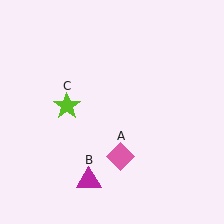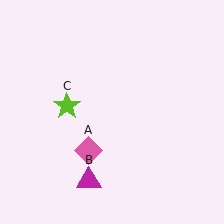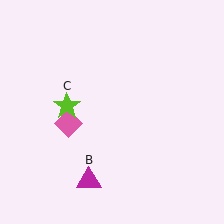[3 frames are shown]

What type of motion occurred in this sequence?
The pink diamond (object A) rotated clockwise around the center of the scene.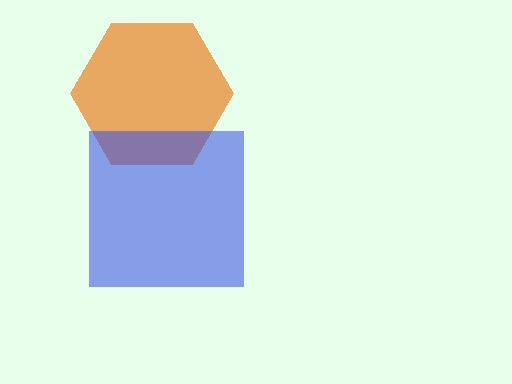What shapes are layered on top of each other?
The layered shapes are: an orange hexagon, a blue square.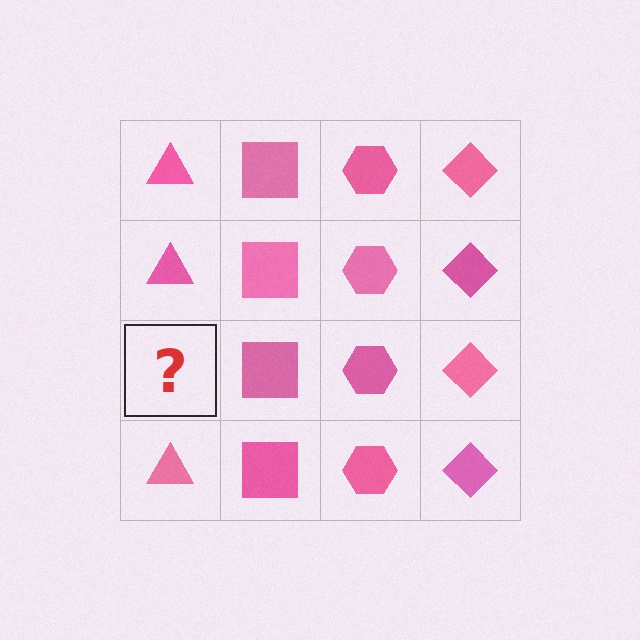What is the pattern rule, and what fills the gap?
The rule is that each column has a consistent shape. The gap should be filled with a pink triangle.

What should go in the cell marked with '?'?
The missing cell should contain a pink triangle.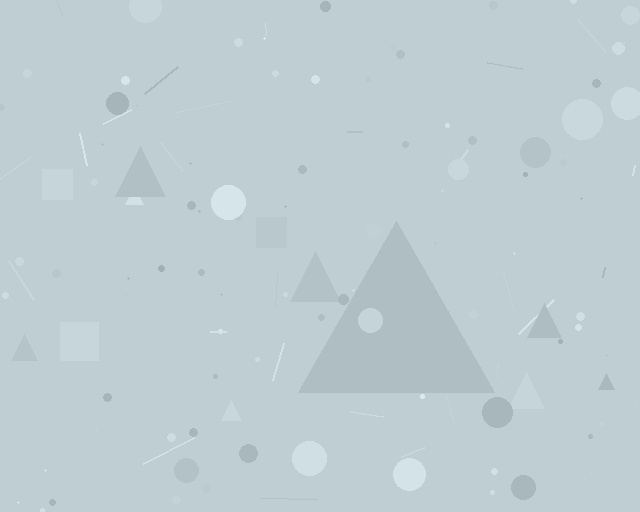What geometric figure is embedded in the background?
A triangle is embedded in the background.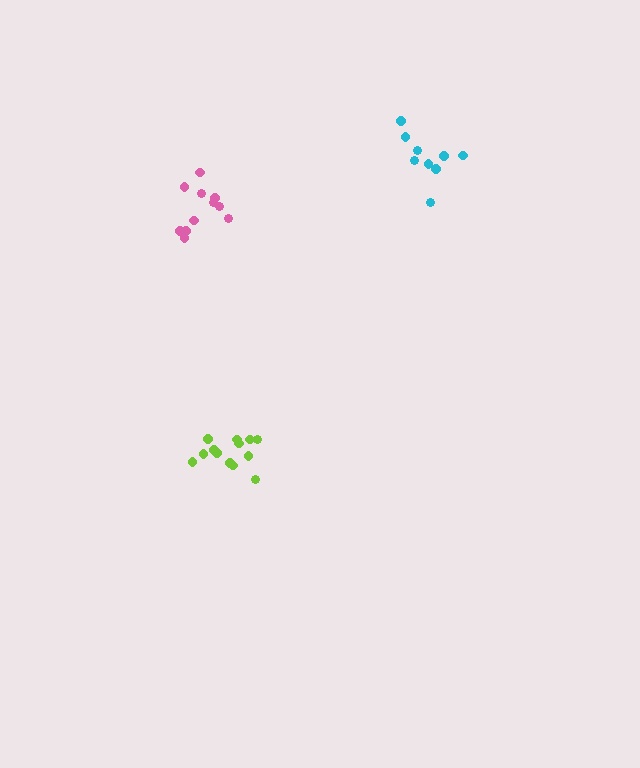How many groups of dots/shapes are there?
There are 3 groups.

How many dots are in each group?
Group 1: 11 dots, Group 2: 9 dots, Group 3: 13 dots (33 total).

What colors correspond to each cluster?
The clusters are colored: pink, cyan, lime.